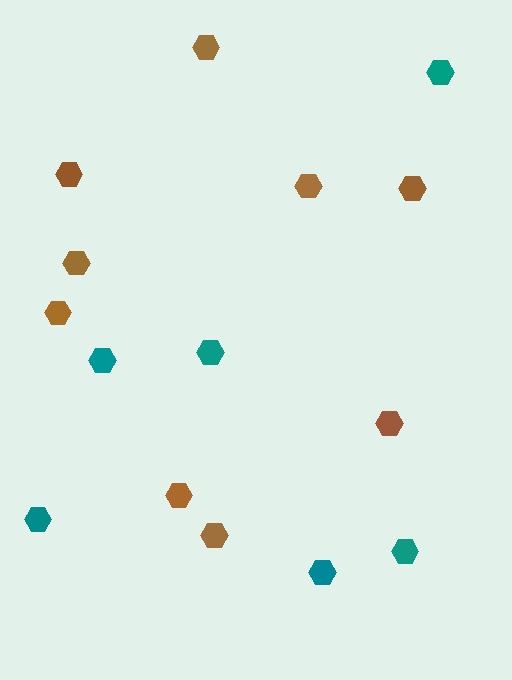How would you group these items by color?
There are 2 groups: one group of brown hexagons (9) and one group of teal hexagons (6).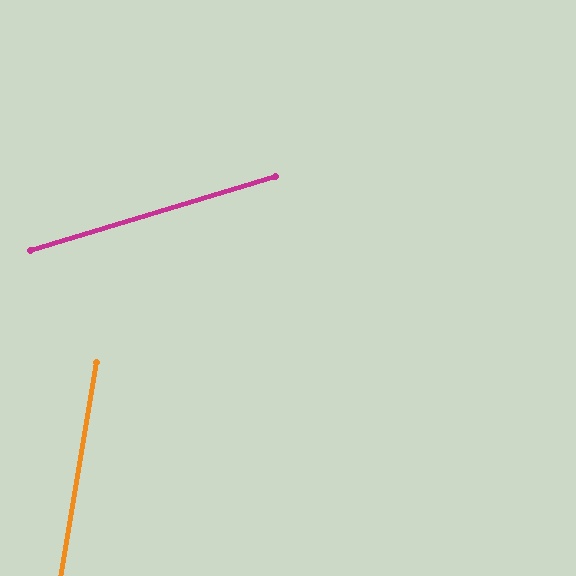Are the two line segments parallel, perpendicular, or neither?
Neither parallel nor perpendicular — they differ by about 64°.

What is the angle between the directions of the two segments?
Approximately 64 degrees.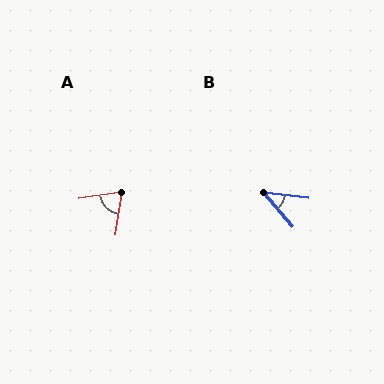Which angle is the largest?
A, at approximately 73 degrees.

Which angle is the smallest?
B, at approximately 43 degrees.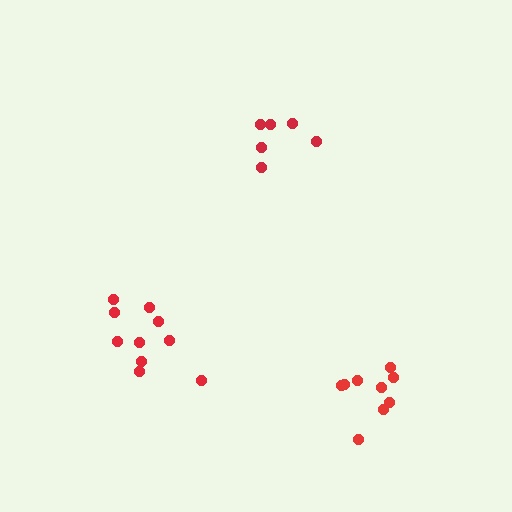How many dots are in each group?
Group 1: 10 dots, Group 2: 6 dots, Group 3: 9 dots (25 total).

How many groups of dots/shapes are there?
There are 3 groups.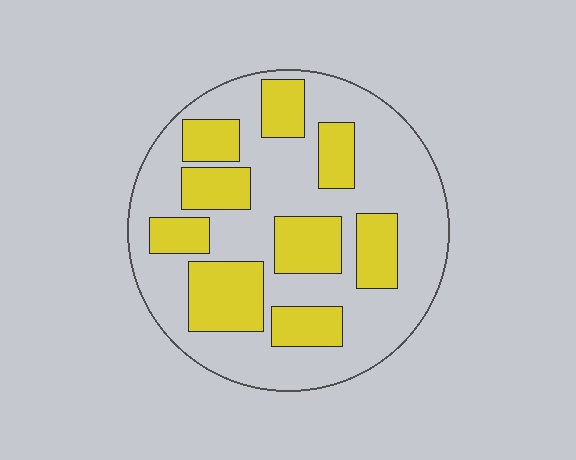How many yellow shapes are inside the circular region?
9.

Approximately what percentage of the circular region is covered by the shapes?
Approximately 35%.